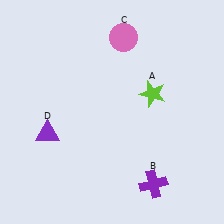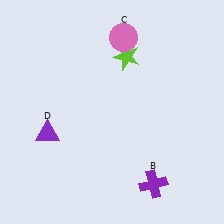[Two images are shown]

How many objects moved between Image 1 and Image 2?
1 object moved between the two images.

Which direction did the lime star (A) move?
The lime star (A) moved up.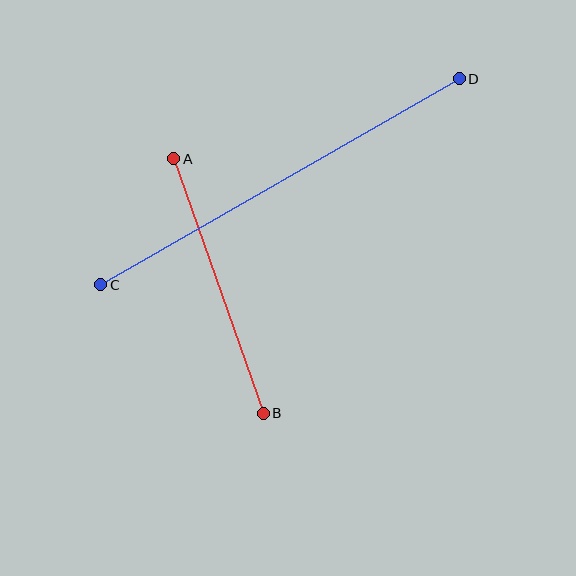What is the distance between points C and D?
The distance is approximately 414 pixels.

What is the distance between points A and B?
The distance is approximately 270 pixels.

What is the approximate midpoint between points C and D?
The midpoint is at approximately (280, 182) pixels.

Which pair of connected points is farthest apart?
Points C and D are farthest apart.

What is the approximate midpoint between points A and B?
The midpoint is at approximately (218, 286) pixels.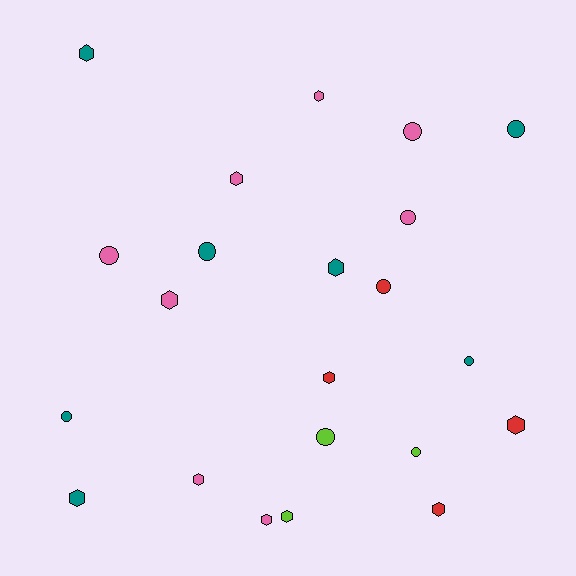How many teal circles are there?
There are 4 teal circles.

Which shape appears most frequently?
Hexagon, with 12 objects.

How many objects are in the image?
There are 22 objects.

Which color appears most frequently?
Pink, with 8 objects.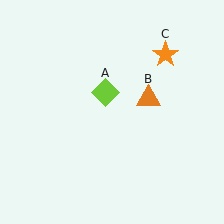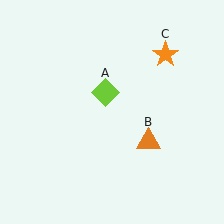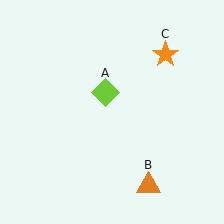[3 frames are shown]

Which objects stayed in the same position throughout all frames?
Lime diamond (object A) and orange star (object C) remained stationary.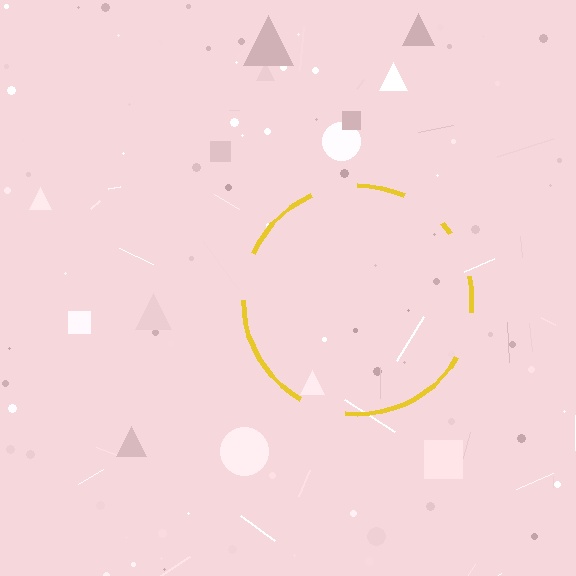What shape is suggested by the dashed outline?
The dashed outline suggests a circle.